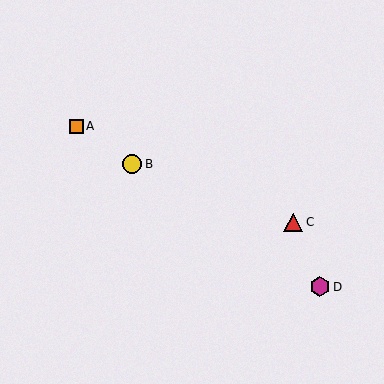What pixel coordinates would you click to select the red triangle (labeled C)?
Click at (293, 222) to select the red triangle C.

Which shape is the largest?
The yellow circle (labeled B) is the largest.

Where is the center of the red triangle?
The center of the red triangle is at (293, 222).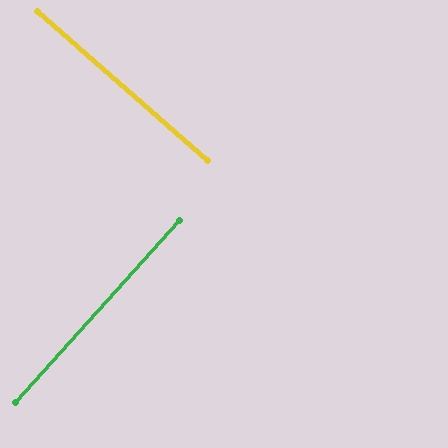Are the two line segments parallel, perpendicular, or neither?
Perpendicular — they meet at approximately 89°.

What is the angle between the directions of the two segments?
Approximately 89 degrees.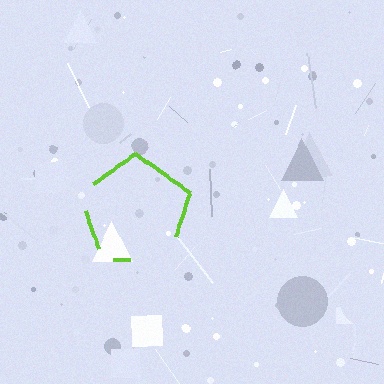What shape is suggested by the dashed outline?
The dashed outline suggests a pentagon.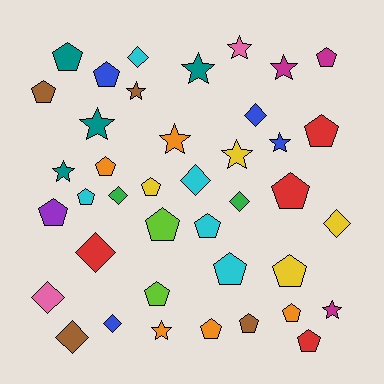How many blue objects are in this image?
There are 4 blue objects.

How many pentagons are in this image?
There are 19 pentagons.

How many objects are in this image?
There are 40 objects.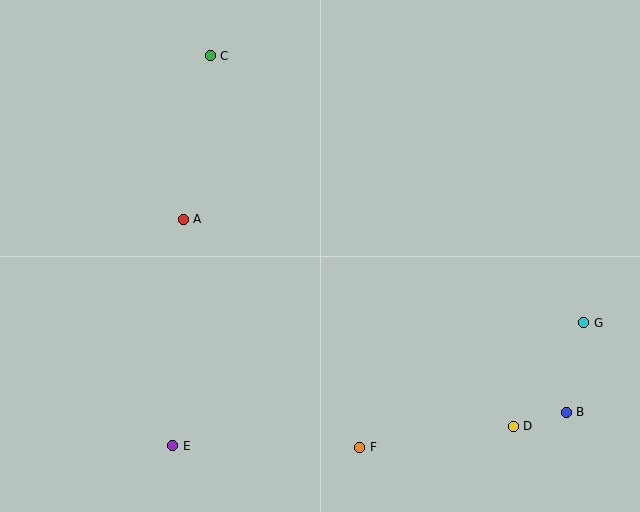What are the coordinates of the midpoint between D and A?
The midpoint between D and A is at (348, 323).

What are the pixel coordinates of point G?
Point G is at (584, 323).